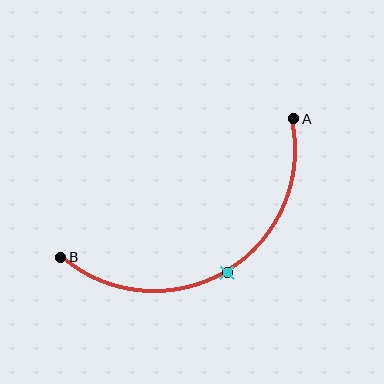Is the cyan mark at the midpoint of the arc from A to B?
Yes. The cyan mark lies on the arc at equal arc-length from both A and B — it is the arc midpoint.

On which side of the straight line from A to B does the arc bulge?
The arc bulges below the straight line connecting A and B.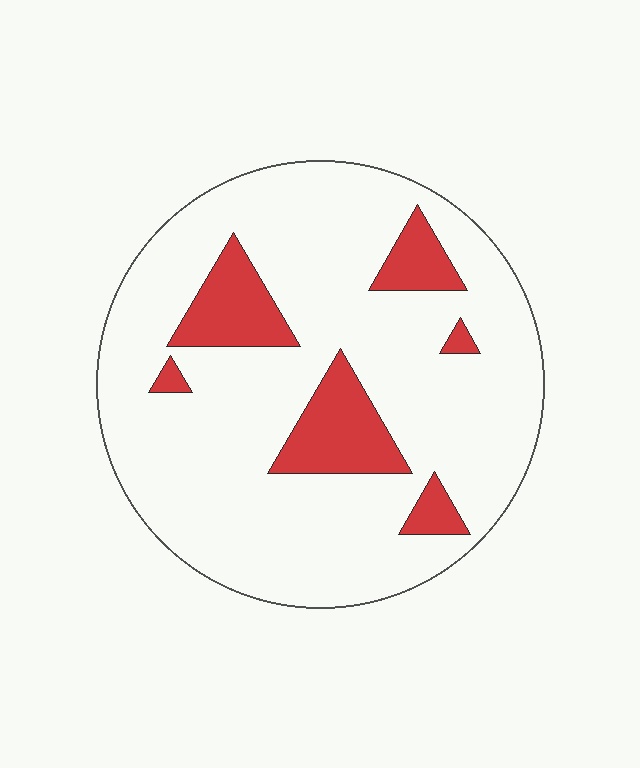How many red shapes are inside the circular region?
6.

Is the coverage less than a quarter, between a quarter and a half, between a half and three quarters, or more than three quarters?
Less than a quarter.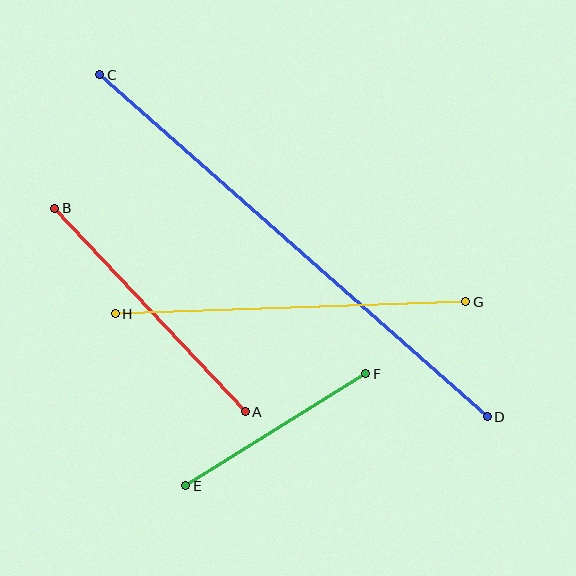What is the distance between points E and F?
The distance is approximately 212 pixels.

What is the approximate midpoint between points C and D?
The midpoint is at approximately (293, 246) pixels.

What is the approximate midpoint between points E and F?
The midpoint is at approximately (276, 430) pixels.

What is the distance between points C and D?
The distance is approximately 517 pixels.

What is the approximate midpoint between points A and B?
The midpoint is at approximately (150, 310) pixels.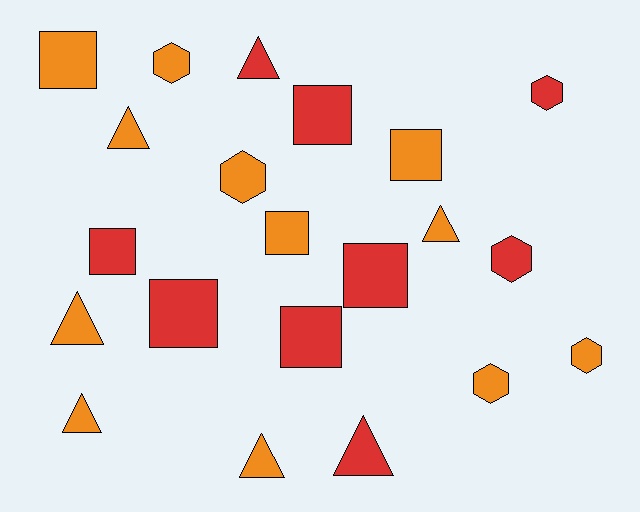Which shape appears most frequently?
Square, with 8 objects.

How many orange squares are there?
There are 3 orange squares.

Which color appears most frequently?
Orange, with 12 objects.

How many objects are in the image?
There are 21 objects.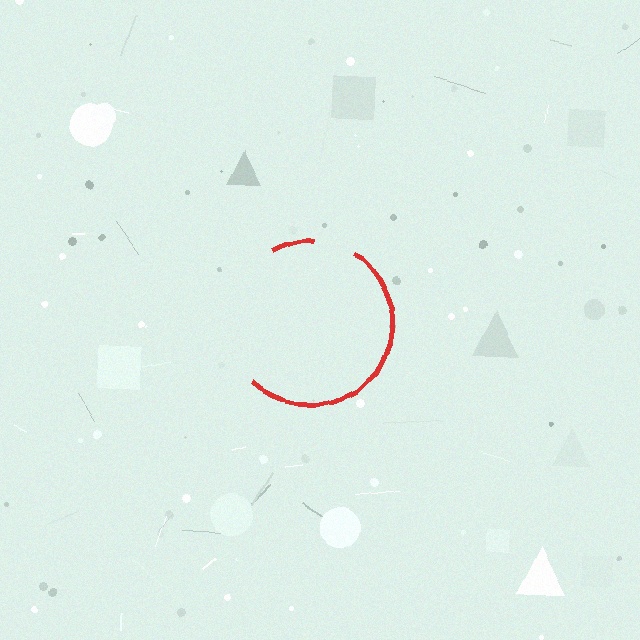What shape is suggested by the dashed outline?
The dashed outline suggests a circle.